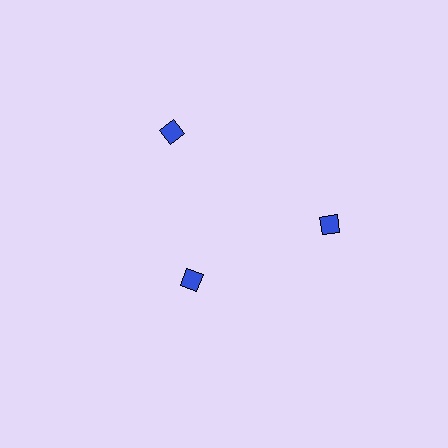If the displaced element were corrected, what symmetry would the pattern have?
It would have 3-fold rotational symmetry — the pattern would map onto itself every 120 degrees.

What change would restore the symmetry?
The symmetry would be restored by moving it outward, back onto the ring so that all 3 diamonds sit at equal angles and equal distance from the center.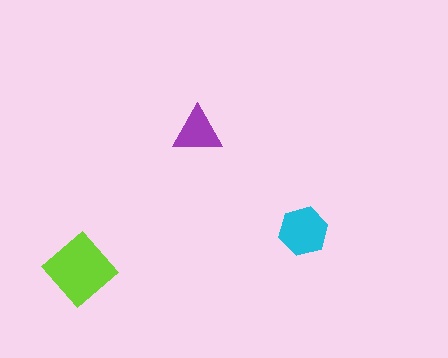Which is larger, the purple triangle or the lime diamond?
The lime diamond.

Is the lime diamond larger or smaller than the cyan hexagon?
Larger.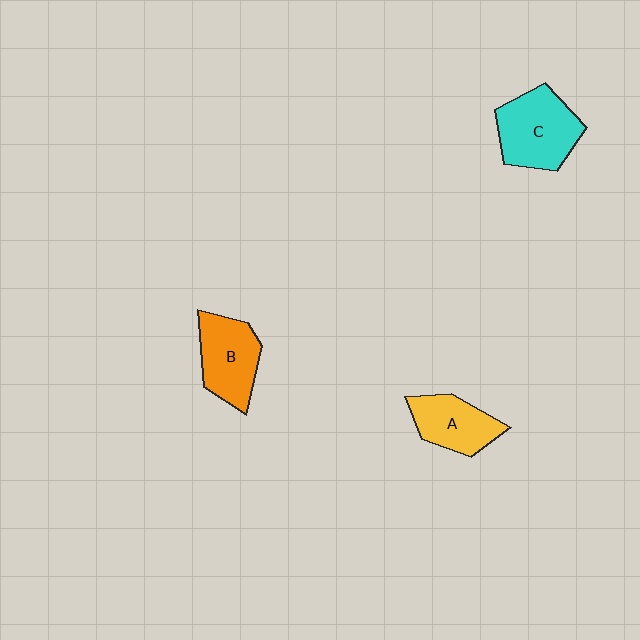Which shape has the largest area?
Shape C (cyan).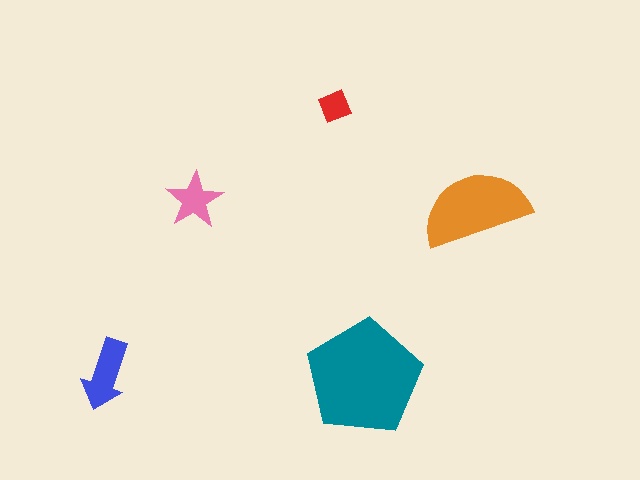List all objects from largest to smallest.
The teal pentagon, the orange semicircle, the blue arrow, the pink star, the red diamond.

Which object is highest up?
The red diamond is topmost.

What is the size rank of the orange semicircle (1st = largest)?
2nd.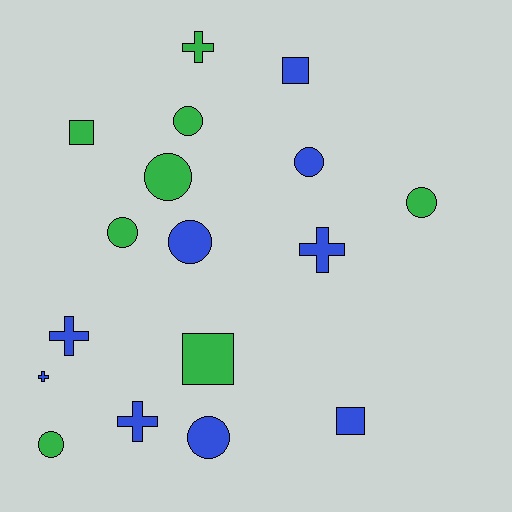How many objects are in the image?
There are 17 objects.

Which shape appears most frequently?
Circle, with 8 objects.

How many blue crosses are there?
There are 4 blue crosses.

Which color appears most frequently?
Blue, with 9 objects.